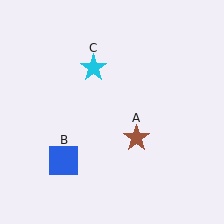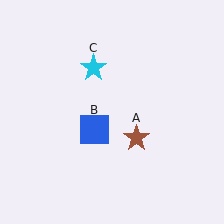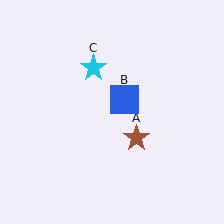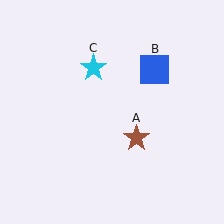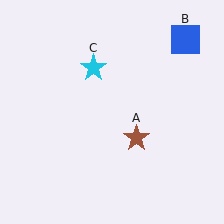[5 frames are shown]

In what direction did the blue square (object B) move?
The blue square (object B) moved up and to the right.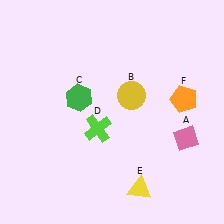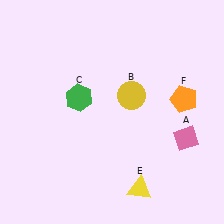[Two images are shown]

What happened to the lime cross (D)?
The lime cross (D) was removed in Image 2. It was in the bottom-left area of Image 1.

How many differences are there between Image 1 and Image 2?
There is 1 difference between the two images.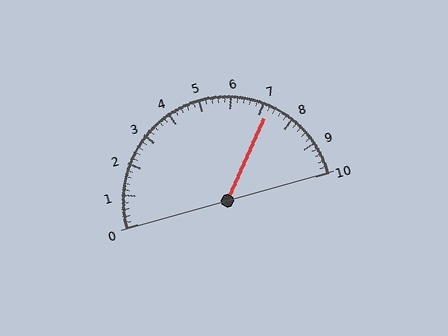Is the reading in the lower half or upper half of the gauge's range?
The reading is in the upper half of the range (0 to 10).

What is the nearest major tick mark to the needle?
The nearest major tick mark is 7.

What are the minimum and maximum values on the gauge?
The gauge ranges from 0 to 10.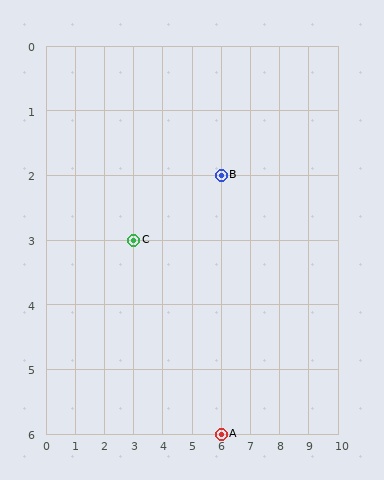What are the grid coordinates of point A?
Point A is at grid coordinates (6, 6).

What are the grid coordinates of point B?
Point B is at grid coordinates (6, 2).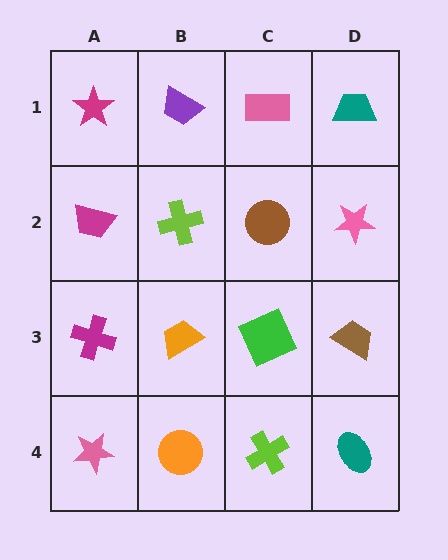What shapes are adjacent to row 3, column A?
A magenta trapezoid (row 2, column A), a pink star (row 4, column A), an orange trapezoid (row 3, column B).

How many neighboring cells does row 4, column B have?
3.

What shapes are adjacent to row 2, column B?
A purple trapezoid (row 1, column B), an orange trapezoid (row 3, column B), a magenta trapezoid (row 2, column A), a brown circle (row 2, column C).